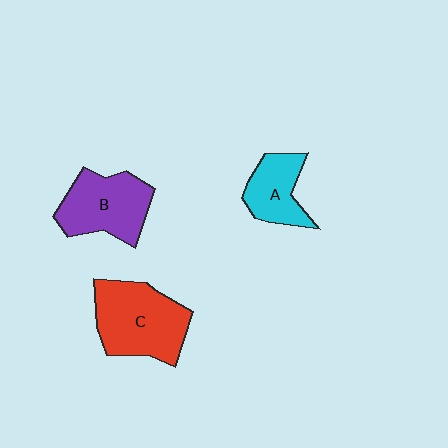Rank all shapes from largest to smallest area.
From largest to smallest: C (red), B (purple), A (cyan).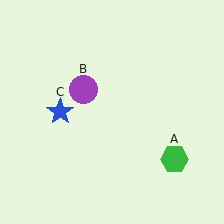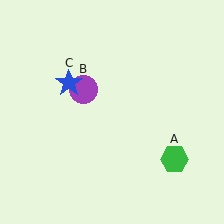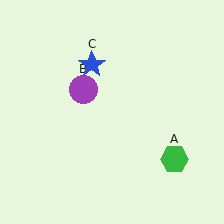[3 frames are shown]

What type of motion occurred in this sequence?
The blue star (object C) rotated clockwise around the center of the scene.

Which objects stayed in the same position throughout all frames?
Green hexagon (object A) and purple circle (object B) remained stationary.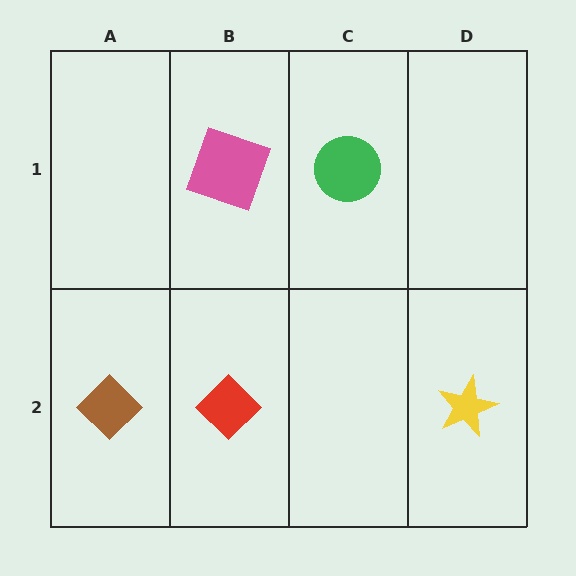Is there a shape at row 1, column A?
No, that cell is empty.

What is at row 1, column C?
A green circle.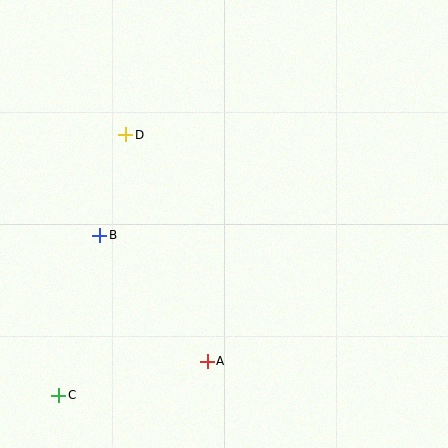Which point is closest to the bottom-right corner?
Point A is closest to the bottom-right corner.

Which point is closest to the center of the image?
Point B at (100, 235) is closest to the center.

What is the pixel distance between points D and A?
The distance between D and A is 241 pixels.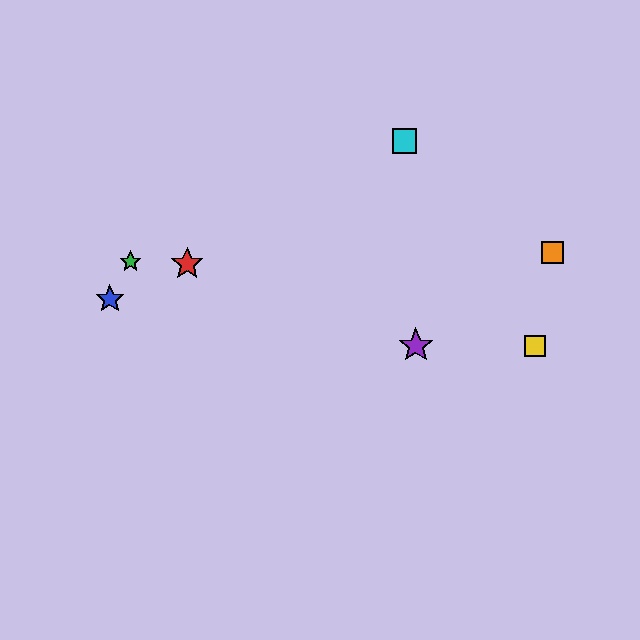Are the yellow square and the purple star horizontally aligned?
Yes, both are at y≈346.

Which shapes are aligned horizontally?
The yellow square, the purple star are aligned horizontally.